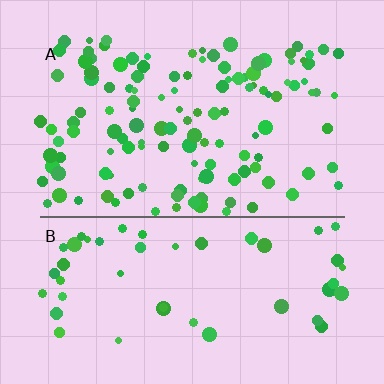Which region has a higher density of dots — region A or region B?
A (the top).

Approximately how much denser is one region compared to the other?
Approximately 2.6× — region A over region B.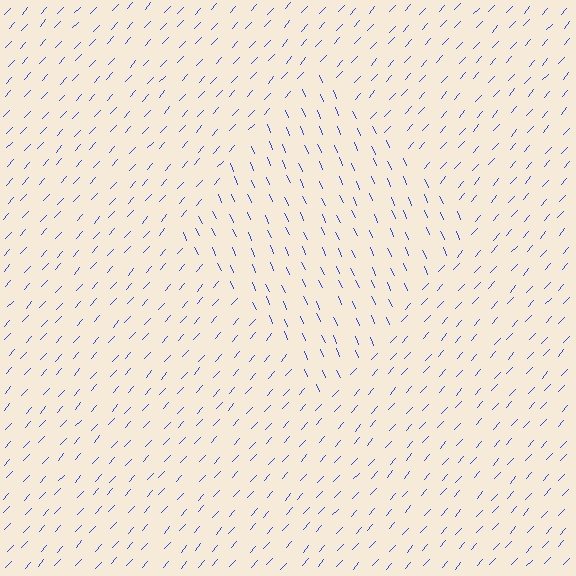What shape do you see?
I see a diamond.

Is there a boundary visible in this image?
Yes, there is a texture boundary formed by a change in line orientation.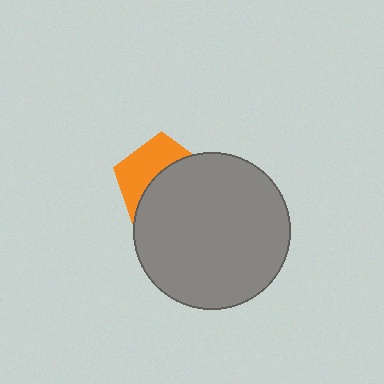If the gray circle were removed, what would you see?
You would see the complete orange pentagon.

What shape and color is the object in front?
The object in front is a gray circle.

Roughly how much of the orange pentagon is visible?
A small part of it is visible (roughly 43%).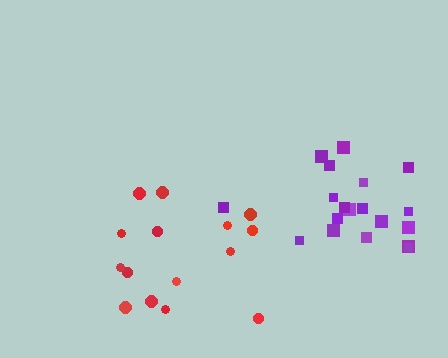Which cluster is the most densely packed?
Red.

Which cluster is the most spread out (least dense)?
Purple.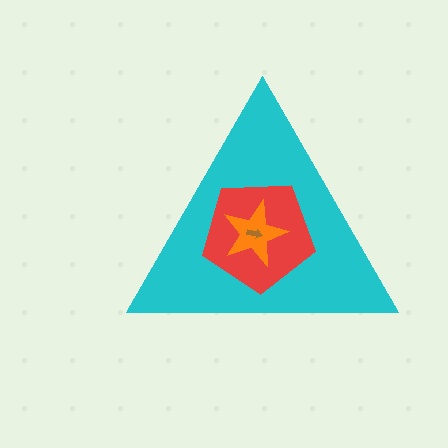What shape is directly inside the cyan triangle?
The red pentagon.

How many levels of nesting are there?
4.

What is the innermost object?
The brown arrow.